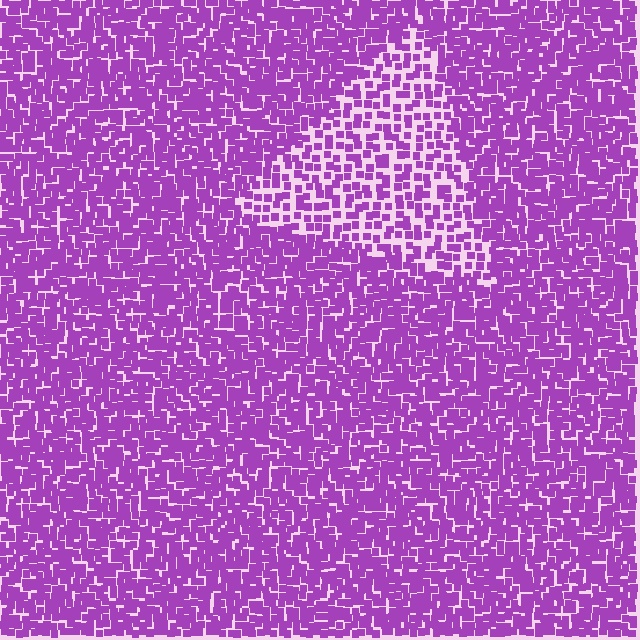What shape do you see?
I see a triangle.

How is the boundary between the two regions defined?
The boundary is defined by a change in element density (approximately 1.9x ratio). All elements are the same color, size, and shape.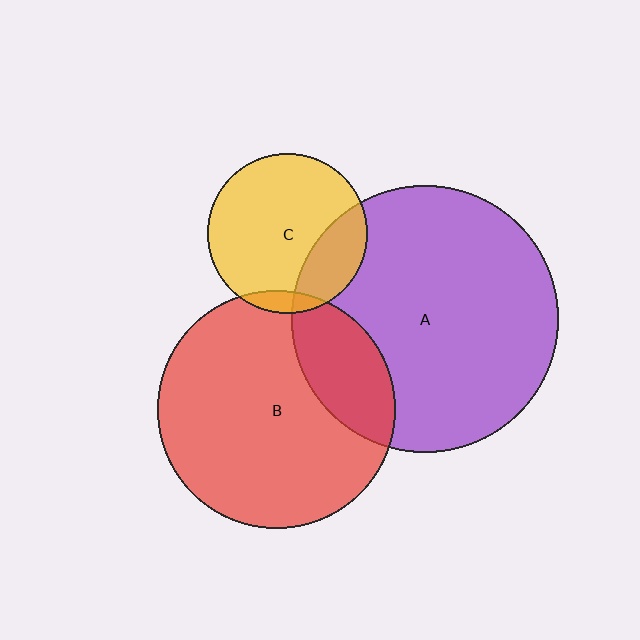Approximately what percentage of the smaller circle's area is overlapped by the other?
Approximately 5%.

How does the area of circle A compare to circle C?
Approximately 2.8 times.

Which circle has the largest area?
Circle A (purple).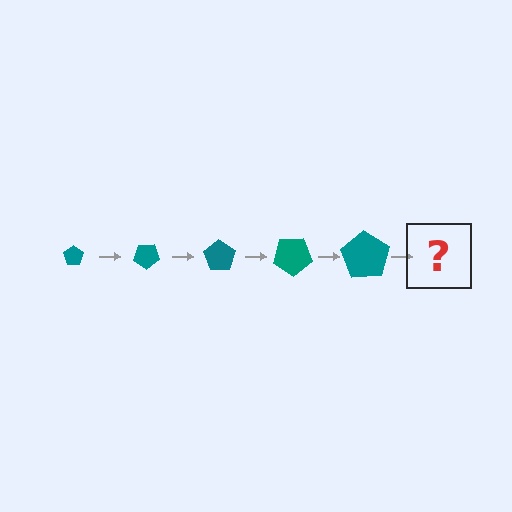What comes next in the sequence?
The next element should be a pentagon, larger than the previous one and rotated 175 degrees from the start.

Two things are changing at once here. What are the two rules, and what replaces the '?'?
The two rules are that the pentagon grows larger each step and it rotates 35 degrees each step. The '?' should be a pentagon, larger than the previous one and rotated 175 degrees from the start.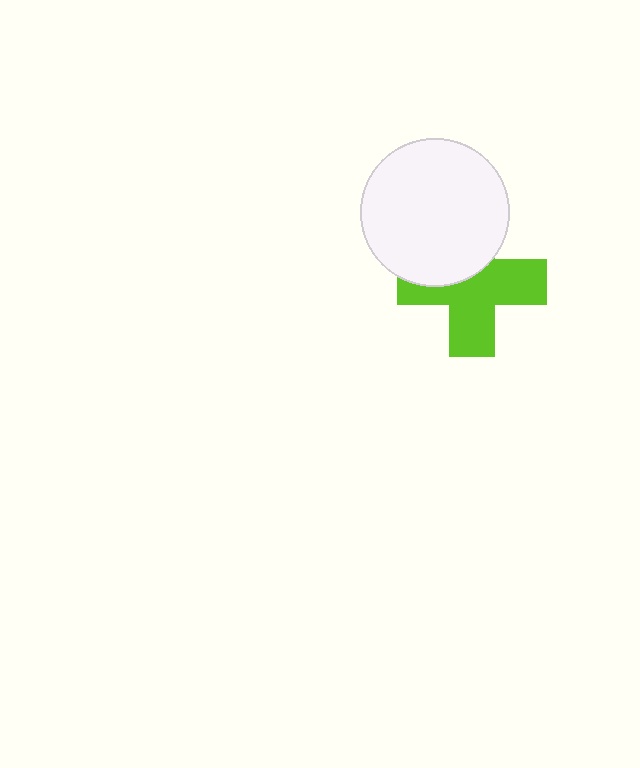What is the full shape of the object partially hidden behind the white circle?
The partially hidden object is a lime cross.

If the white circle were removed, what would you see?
You would see the complete lime cross.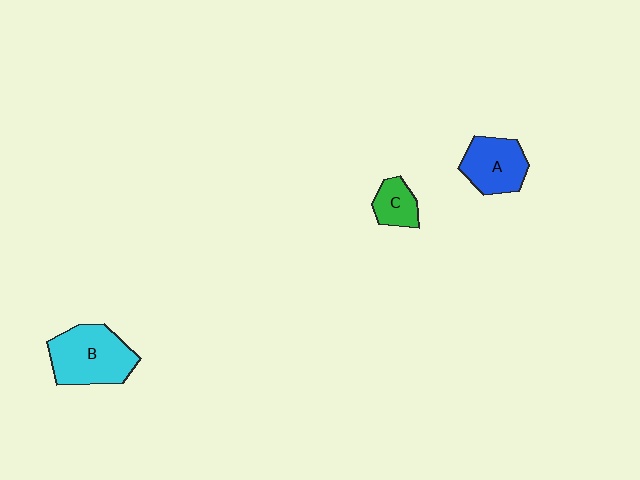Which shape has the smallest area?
Shape C (green).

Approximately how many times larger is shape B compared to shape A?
Approximately 1.4 times.